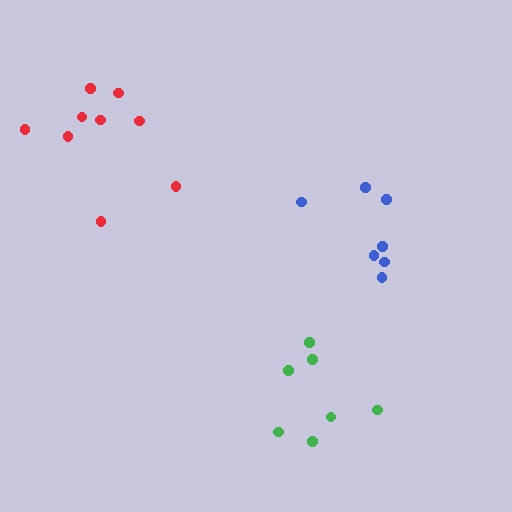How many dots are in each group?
Group 1: 7 dots, Group 2: 7 dots, Group 3: 9 dots (23 total).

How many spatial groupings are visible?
There are 3 spatial groupings.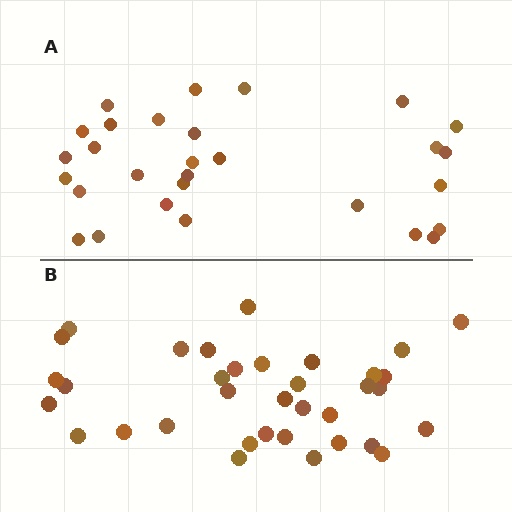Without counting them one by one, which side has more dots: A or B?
Region B (the bottom region) has more dots.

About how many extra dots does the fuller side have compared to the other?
Region B has about 6 more dots than region A.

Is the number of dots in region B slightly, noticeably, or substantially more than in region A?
Region B has only slightly more — the two regions are fairly close. The ratio is roughly 1.2 to 1.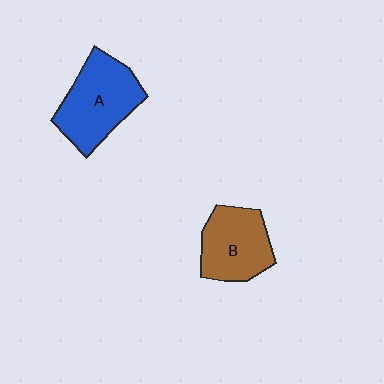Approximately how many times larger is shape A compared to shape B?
Approximately 1.2 times.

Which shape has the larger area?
Shape A (blue).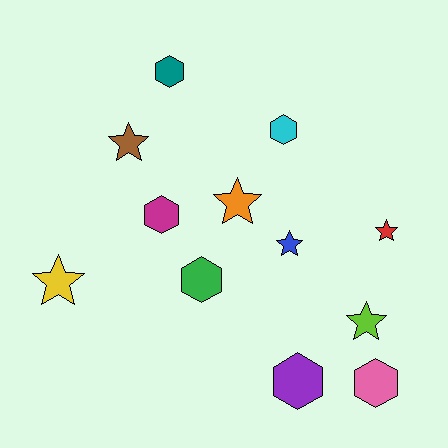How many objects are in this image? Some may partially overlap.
There are 12 objects.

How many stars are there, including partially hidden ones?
There are 6 stars.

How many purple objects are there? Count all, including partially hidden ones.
There is 1 purple object.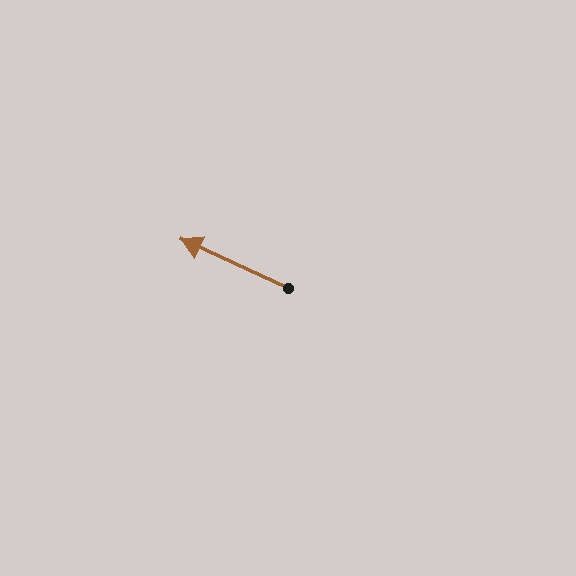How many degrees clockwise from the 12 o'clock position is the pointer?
Approximately 295 degrees.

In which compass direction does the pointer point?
Northwest.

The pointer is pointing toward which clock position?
Roughly 10 o'clock.